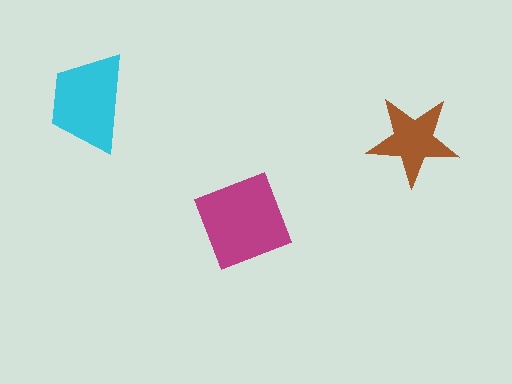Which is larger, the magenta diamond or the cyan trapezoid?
The magenta diamond.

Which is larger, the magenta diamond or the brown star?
The magenta diamond.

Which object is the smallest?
The brown star.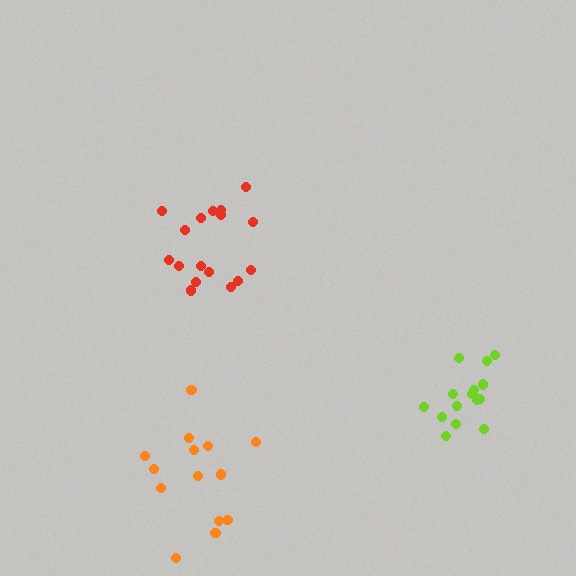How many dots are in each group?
Group 1: 15 dots, Group 2: 14 dots, Group 3: 17 dots (46 total).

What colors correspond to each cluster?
The clusters are colored: lime, orange, red.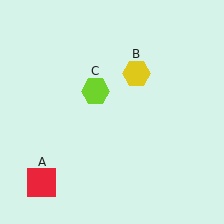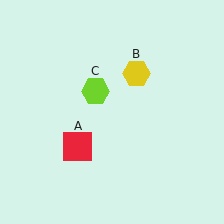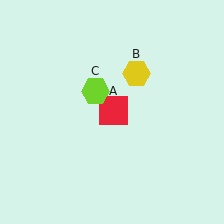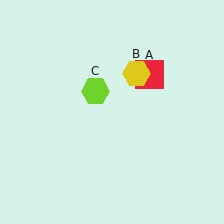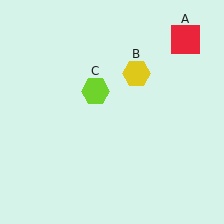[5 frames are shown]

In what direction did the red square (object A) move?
The red square (object A) moved up and to the right.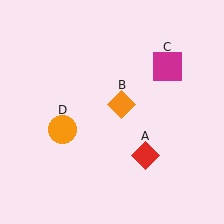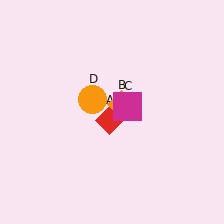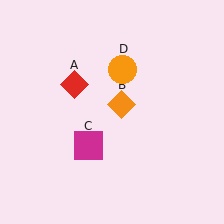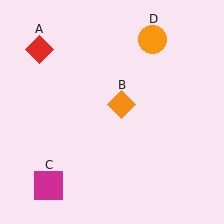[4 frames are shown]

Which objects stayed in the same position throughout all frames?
Orange diamond (object B) remained stationary.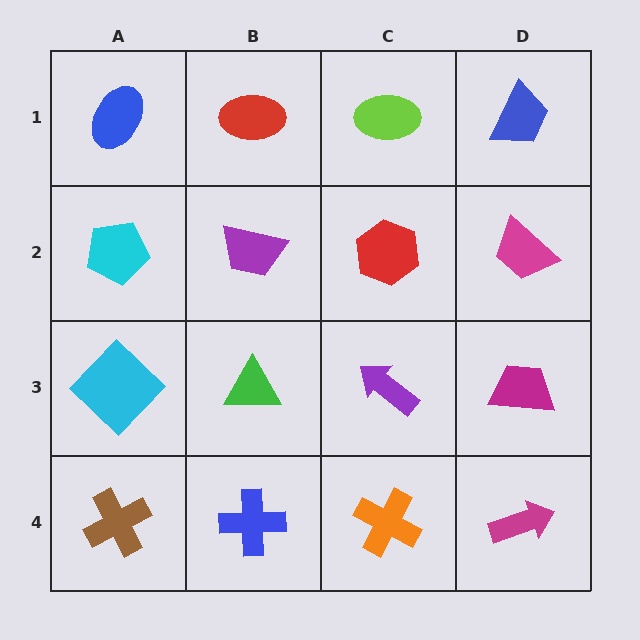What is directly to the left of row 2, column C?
A purple trapezoid.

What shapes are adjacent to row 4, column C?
A purple arrow (row 3, column C), a blue cross (row 4, column B), a magenta arrow (row 4, column D).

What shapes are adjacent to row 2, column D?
A blue trapezoid (row 1, column D), a magenta trapezoid (row 3, column D), a red hexagon (row 2, column C).